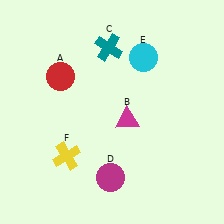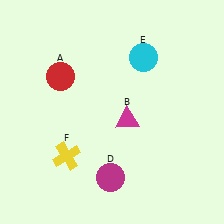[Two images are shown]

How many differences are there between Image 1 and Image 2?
There is 1 difference between the two images.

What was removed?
The teal cross (C) was removed in Image 2.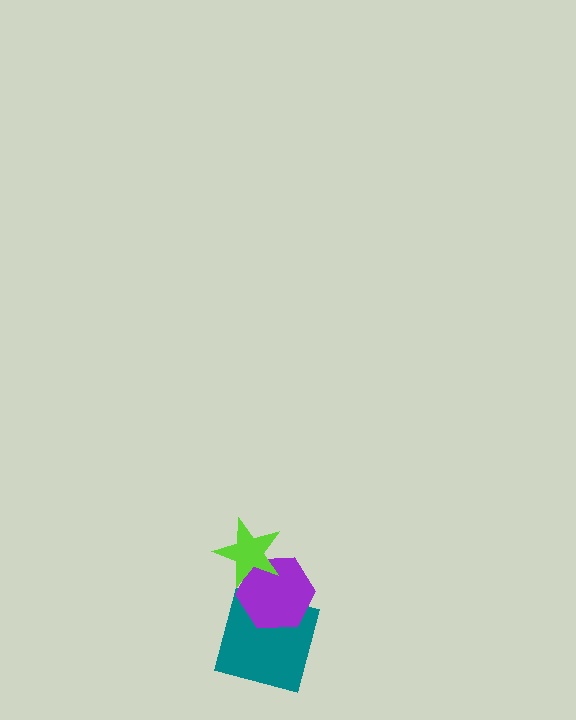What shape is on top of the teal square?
The purple hexagon is on top of the teal square.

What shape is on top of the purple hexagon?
The lime star is on top of the purple hexagon.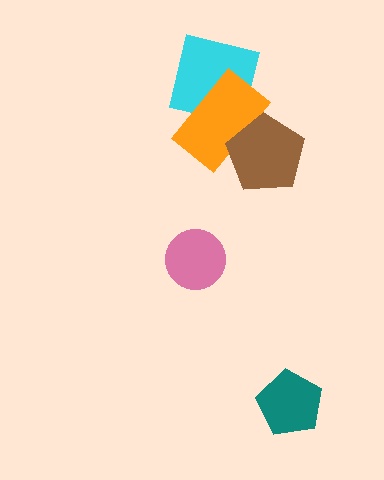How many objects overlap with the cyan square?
1 object overlaps with the cyan square.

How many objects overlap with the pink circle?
0 objects overlap with the pink circle.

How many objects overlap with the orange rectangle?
2 objects overlap with the orange rectangle.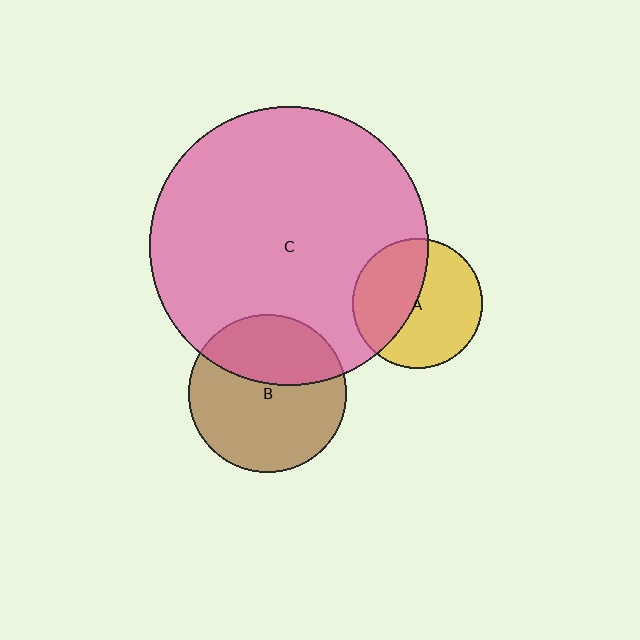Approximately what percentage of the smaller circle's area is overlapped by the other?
Approximately 35%.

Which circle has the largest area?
Circle C (pink).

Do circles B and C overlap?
Yes.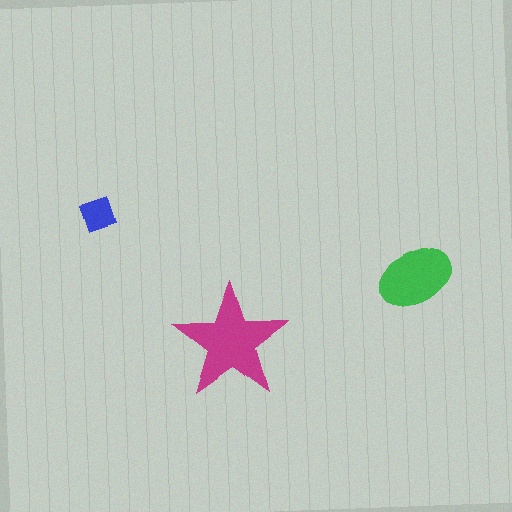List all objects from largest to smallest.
The magenta star, the green ellipse, the blue diamond.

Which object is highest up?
The blue diamond is topmost.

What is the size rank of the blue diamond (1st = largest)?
3rd.